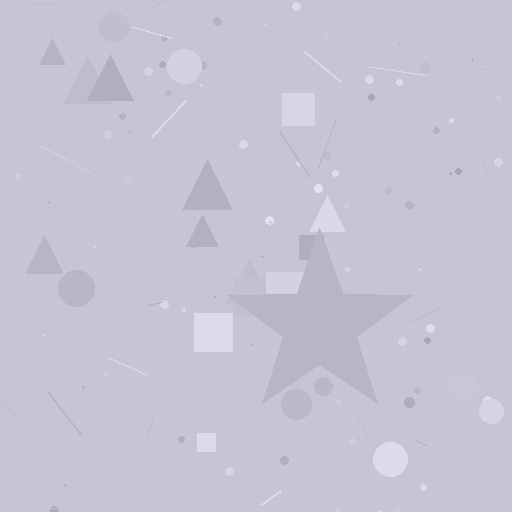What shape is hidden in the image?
A star is hidden in the image.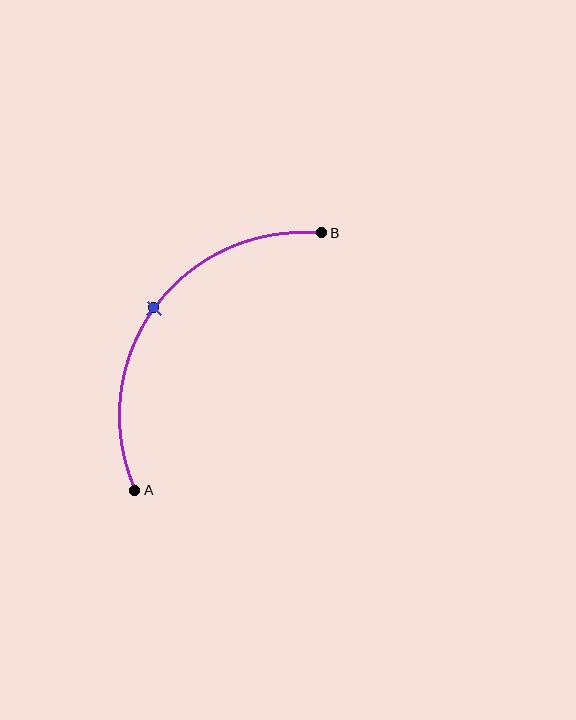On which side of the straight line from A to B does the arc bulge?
The arc bulges above and to the left of the straight line connecting A and B.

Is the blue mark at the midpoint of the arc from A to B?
Yes. The blue mark lies on the arc at equal arc-length from both A and B — it is the arc midpoint.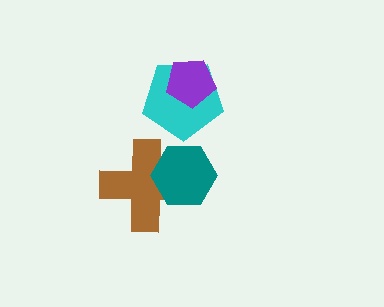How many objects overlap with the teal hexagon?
1 object overlaps with the teal hexagon.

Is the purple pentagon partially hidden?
No, no other shape covers it.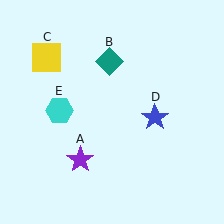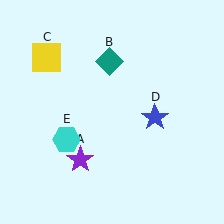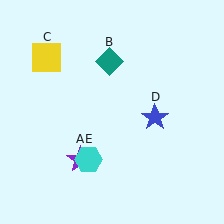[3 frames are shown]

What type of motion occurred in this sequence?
The cyan hexagon (object E) rotated counterclockwise around the center of the scene.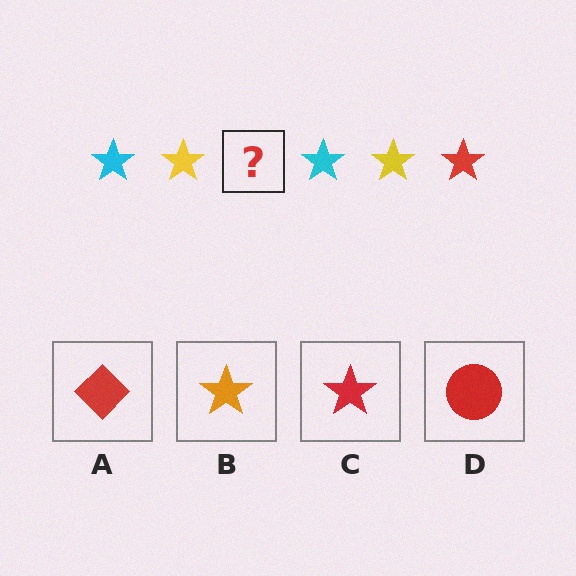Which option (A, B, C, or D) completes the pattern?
C.